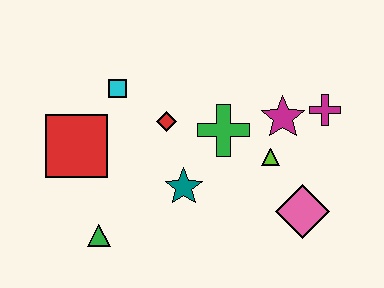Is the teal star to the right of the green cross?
No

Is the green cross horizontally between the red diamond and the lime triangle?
Yes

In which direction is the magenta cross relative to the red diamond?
The magenta cross is to the right of the red diamond.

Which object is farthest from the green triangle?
The magenta cross is farthest from the green triangle.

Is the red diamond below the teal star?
No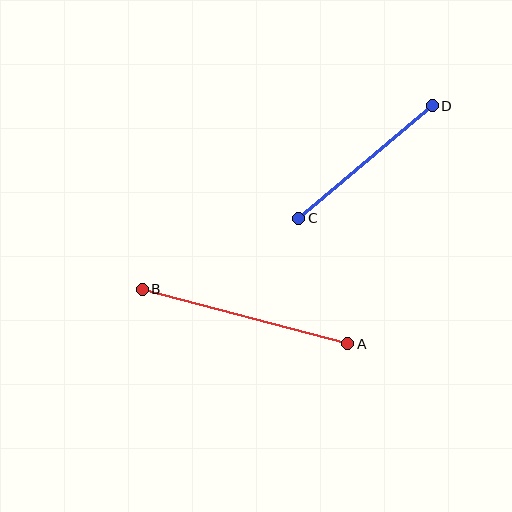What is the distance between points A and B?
The distance is approximately 213 pixels.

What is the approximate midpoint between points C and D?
The midpoint is at approximately (365, 162) pixels.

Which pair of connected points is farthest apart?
Points A and B are farthest apart.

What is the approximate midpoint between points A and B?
The midpoint is at approximately (245, 317) pixels.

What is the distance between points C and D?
The distance is approximately 174 pixels.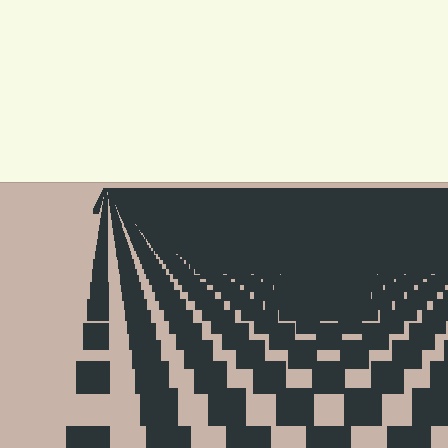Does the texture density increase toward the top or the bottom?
Density increases toward the top.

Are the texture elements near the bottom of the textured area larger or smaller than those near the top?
Larger. Near the bottom, elements are closer to the viewer and appear at a bigger on-screen size.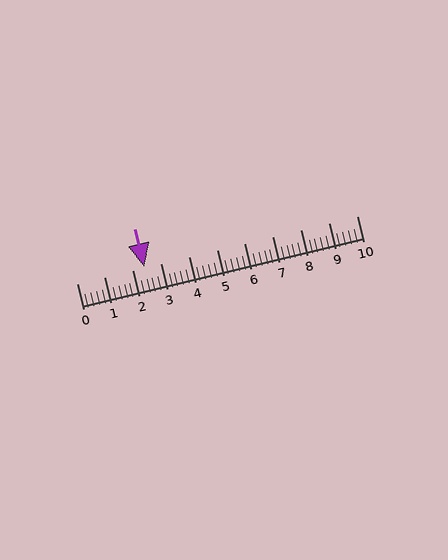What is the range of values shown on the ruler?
The ruler shows values from 0 to 10.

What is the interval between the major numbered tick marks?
The major tick marks are spaced 1 units apart.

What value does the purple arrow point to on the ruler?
The purple arrow points to approximately 2.4.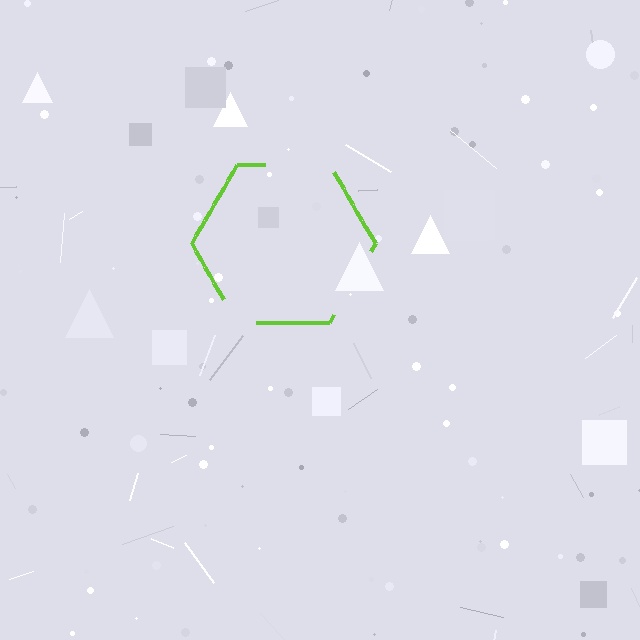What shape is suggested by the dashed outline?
The dashed outline suggests a hexagon.